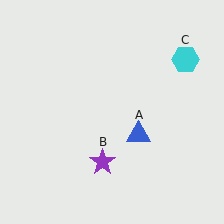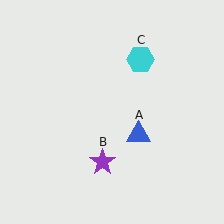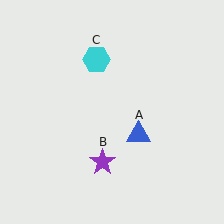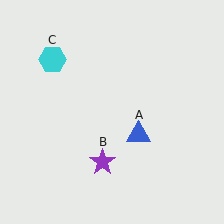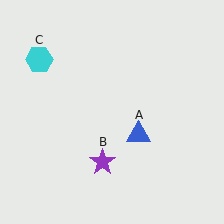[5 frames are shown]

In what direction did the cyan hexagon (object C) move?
The cyan hexagon (object C) moved left.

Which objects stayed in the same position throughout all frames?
Blue triangle (object A) and purple star (object B) remained stationary.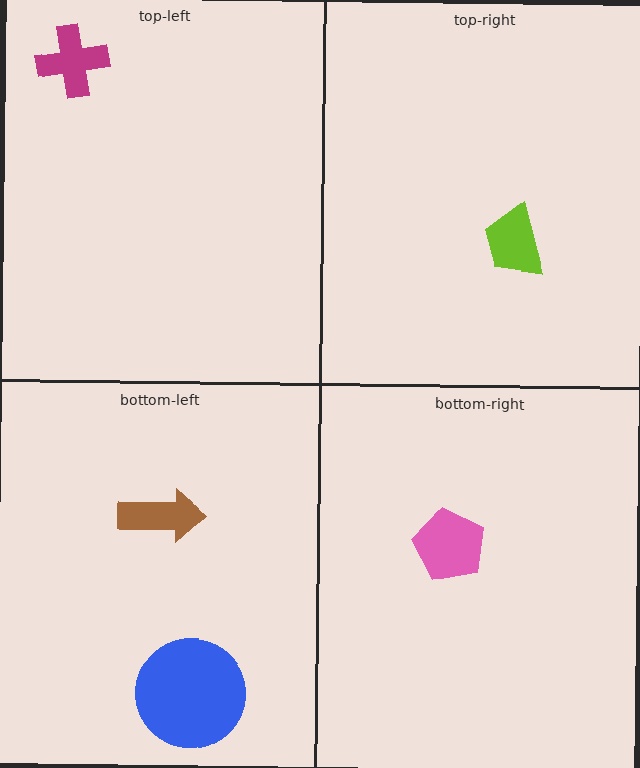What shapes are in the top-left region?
The magenta cross.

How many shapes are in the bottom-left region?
2.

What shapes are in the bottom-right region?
The pink pentagon.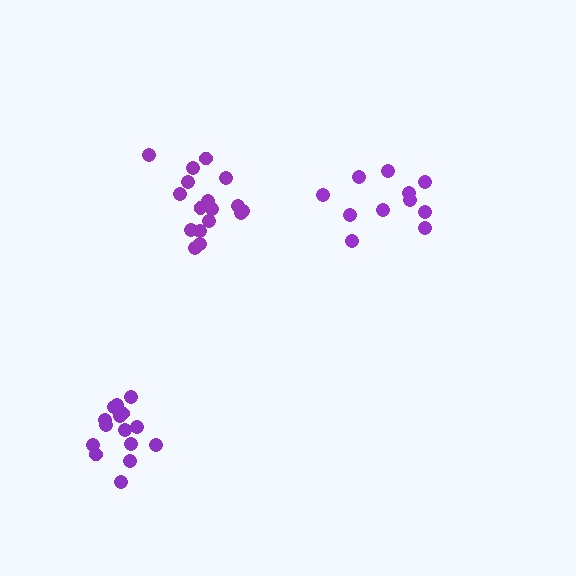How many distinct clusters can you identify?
There are 3 distinct clusters.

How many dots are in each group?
Group 1: 17 dots, Group 2: 11 dots, Group 3: 15 dots (43 total).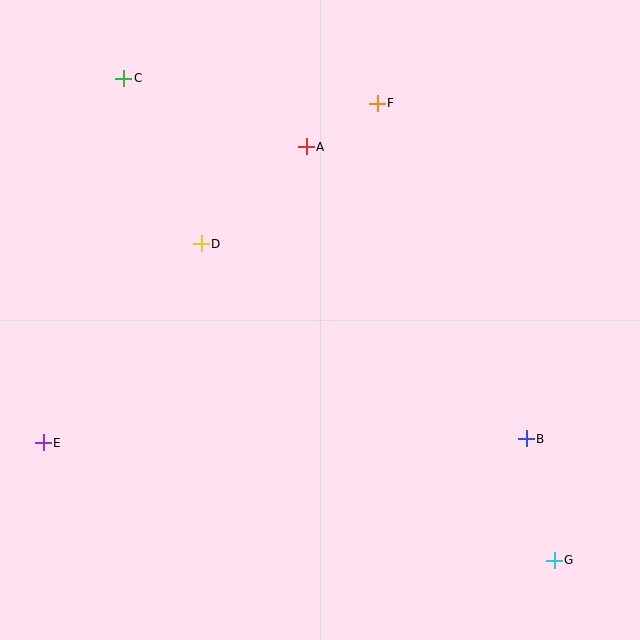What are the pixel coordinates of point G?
Point G is at (554, 560).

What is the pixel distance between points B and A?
The distance between B and A is 365 pixels.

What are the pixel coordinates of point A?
Point A is at (306, 147).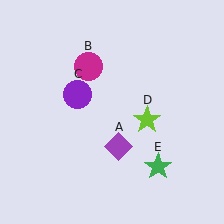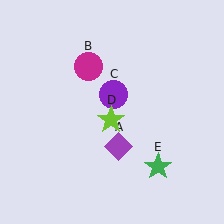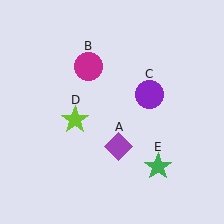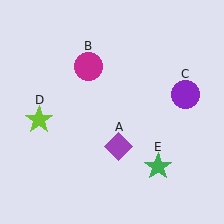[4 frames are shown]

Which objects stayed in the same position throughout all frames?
Purple diamond (object A) and magenta circle (object B) and green star (object E) remained stationary.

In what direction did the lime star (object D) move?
The lime star (object D) moved left.